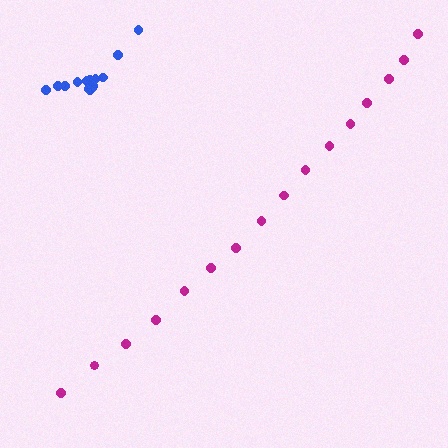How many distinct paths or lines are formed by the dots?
There are 2 distinct paths.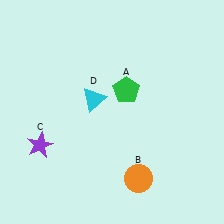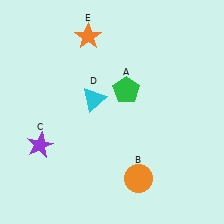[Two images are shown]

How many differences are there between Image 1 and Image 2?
There is 1 difference between the two images.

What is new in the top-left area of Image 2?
An orange star (E) was added in the top-left area of Image 2.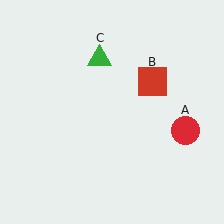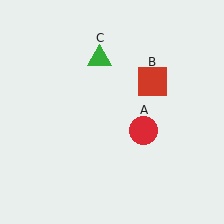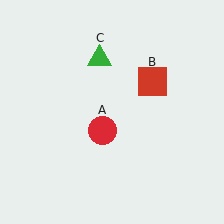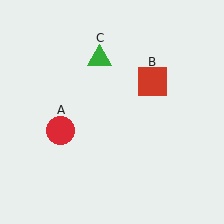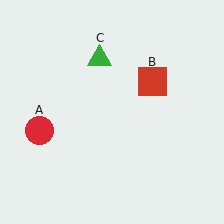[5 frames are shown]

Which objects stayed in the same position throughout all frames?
Red square (object B) and green triangle (object C) remained stationary.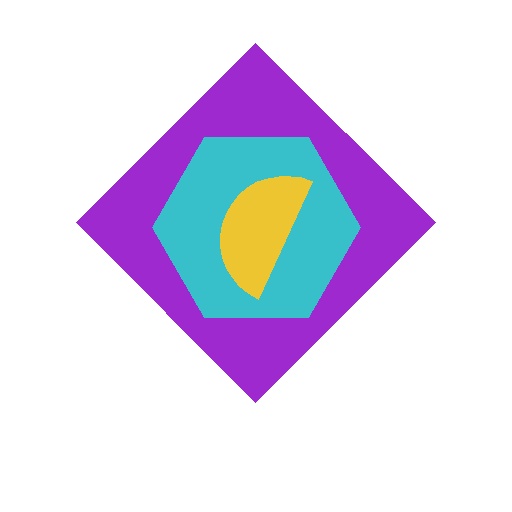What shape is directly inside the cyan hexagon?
The yellow semicircle.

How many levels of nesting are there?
3.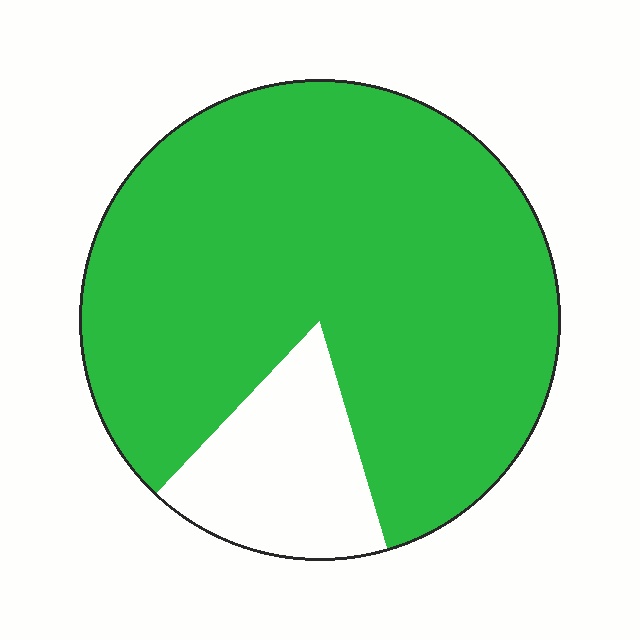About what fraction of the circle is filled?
About five sixths (5/6).